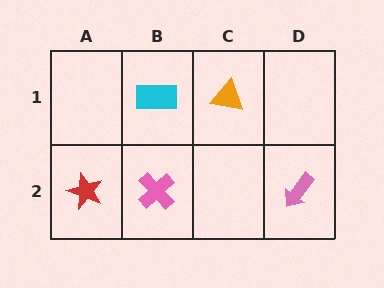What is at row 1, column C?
An orange triangle.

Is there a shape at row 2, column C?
No, that cell is empty.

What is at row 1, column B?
A cyan rectangle.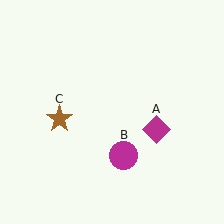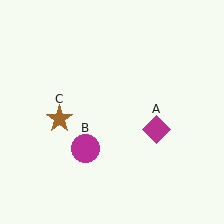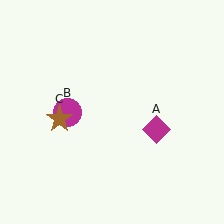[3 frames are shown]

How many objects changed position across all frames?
1 object changed position: magenta circle (object B).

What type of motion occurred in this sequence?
The magenta circle (object B) rotated clockwise around the center of the scene.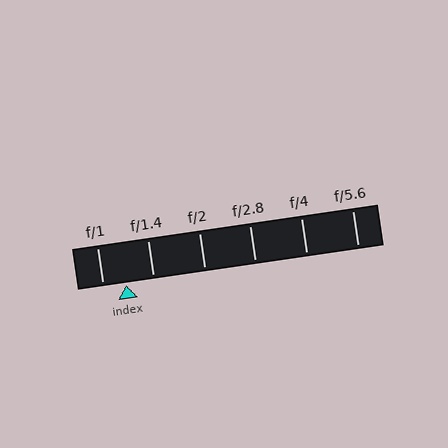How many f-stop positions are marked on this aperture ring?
There are 6 f-stop positions marked.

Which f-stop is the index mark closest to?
The index mark is closest to f/1.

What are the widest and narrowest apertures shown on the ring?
The widest aperture shown is f/1 and the narrowest is f/5.6.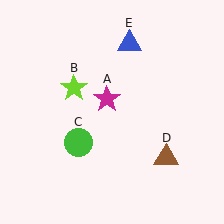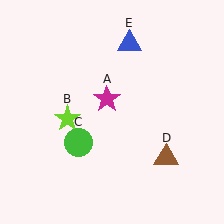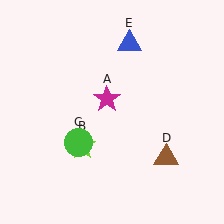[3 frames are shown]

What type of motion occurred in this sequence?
The lime star (object B) rotated counterclockwise around the center of the scene.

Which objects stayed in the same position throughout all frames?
Magenta star (object A) and green circle (object C) and brown triangle (object D) and blue triangle (object E) remained stationary.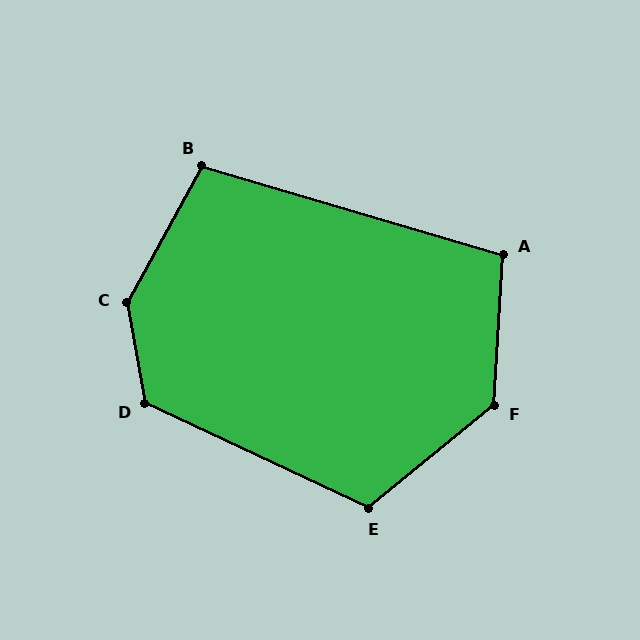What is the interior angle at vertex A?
Approximately 103 degrees (obtuse).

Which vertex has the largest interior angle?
C, at approximately 141 degrees.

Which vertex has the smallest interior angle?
B, at approximately 102 degrees.